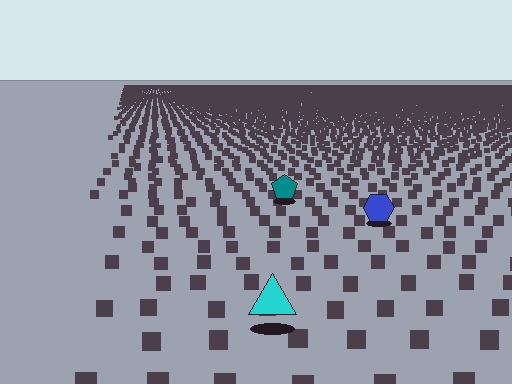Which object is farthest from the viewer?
The teal pentagon is farthest from the viewer. It appears smaller and the ground texture around it is denser.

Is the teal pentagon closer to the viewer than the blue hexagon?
No. The blue hexagon is closer — you can tell from the texture gradient: the ground texture is coarser near it.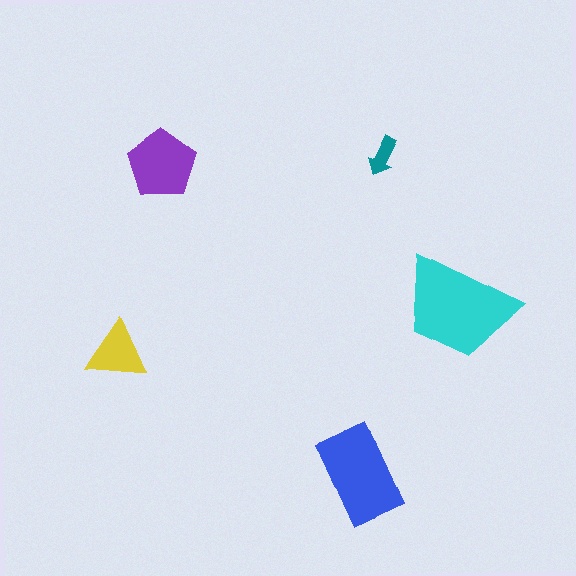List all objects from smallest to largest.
The teal arrow, the yellow triangle, the purple pentagon, the blue rectangle, the cyan trapezoid.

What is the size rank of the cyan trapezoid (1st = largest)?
1st.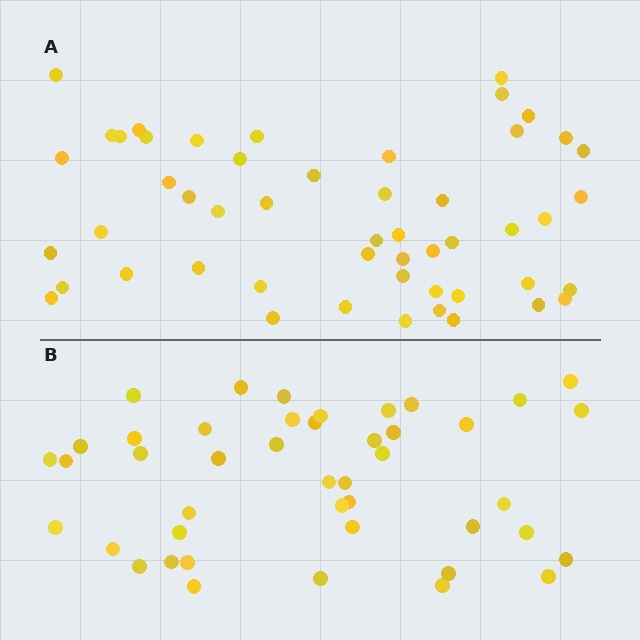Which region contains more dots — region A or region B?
Region A (the top region) has more dots.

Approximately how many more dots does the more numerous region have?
Region A has roughly 8 or so more dots than region B.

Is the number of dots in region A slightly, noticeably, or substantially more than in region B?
Region A has only slightly more — the two regions are fairly close. The ratio is roughly 1.2 to 1.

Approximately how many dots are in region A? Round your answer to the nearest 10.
About 50 dots. (The exact count is 51, which rounds to 50.)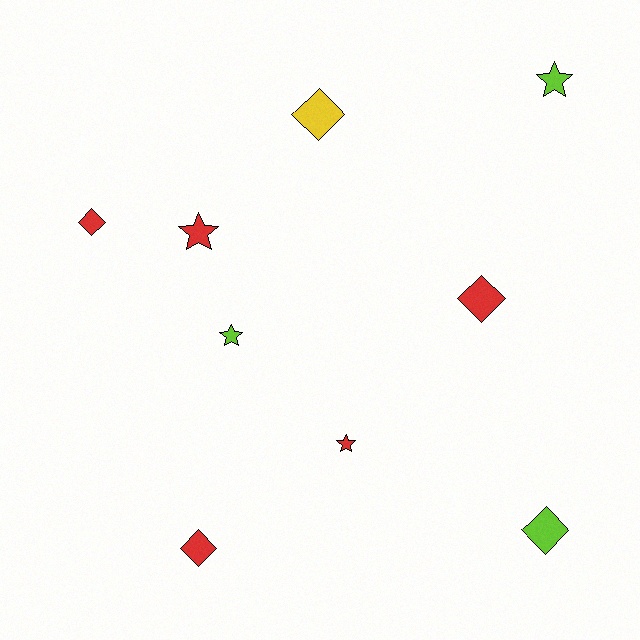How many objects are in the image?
There are 9 objects.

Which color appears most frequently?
Red, with 5 objects.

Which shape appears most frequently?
Diamond, with 5 objects.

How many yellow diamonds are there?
There is 1 yellow diamond.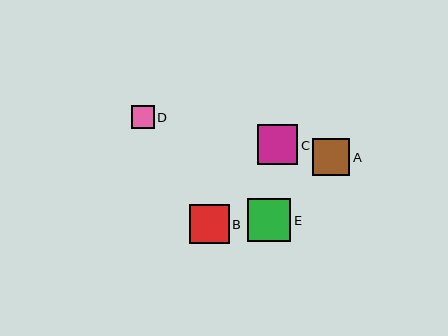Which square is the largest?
Square E is the largest with a size of approximately 43 pixels.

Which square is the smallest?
Square D is the smallest with a size of approximately 23 pixels.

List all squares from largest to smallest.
From largest to smallest: E, C, B, A, D.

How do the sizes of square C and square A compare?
Square C and square A are approximately the same size.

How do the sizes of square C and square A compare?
Square C and square A are approximately the same size.